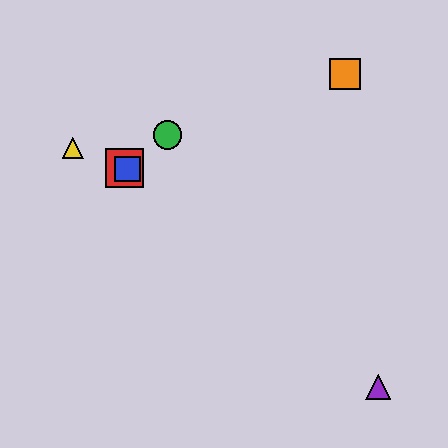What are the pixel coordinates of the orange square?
The orange square is at (345, 74).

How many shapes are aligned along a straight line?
3 shapes (the red square, the blue square, the yellow triangle) are aligned along a straight line.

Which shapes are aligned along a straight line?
The red square, the blue square, the yellow triangle are aligned along a straight line.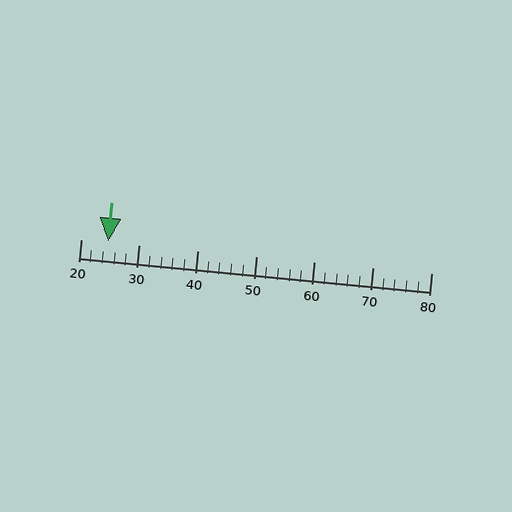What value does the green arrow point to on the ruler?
The green arrow points to approximately 25.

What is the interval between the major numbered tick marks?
The major tick marks are spaced 10 units apart.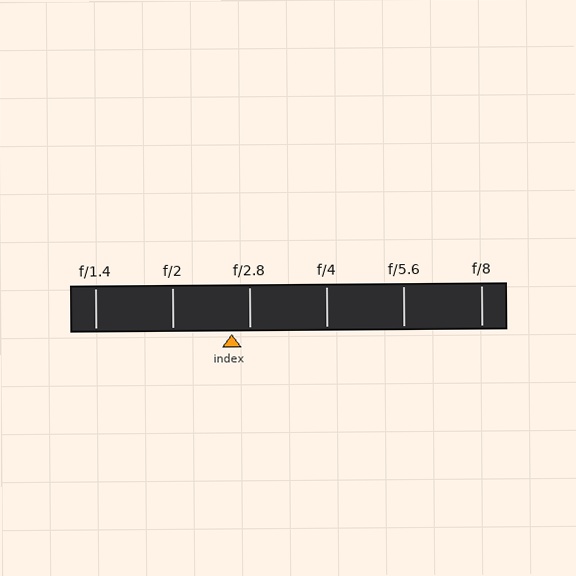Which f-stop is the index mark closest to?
The index mark is closest to f/2.8.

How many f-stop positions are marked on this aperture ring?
There are 6 f-stop positions marked.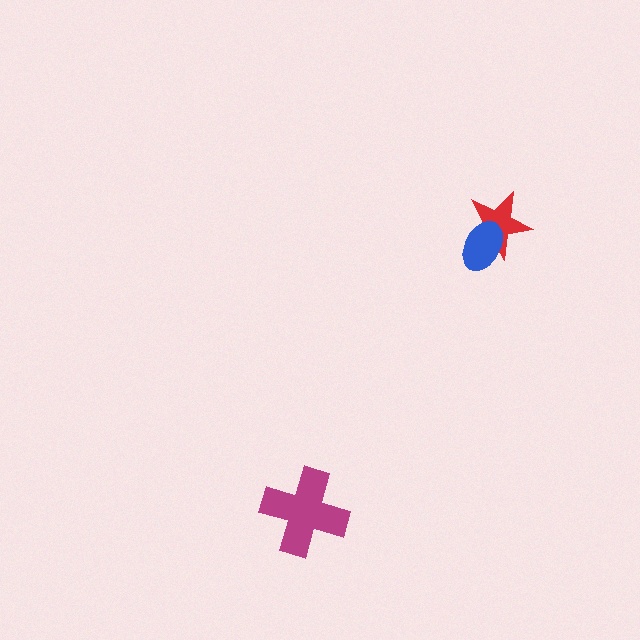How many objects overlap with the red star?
1 object overlaps with the red star.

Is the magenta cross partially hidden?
No, no other shape covers it.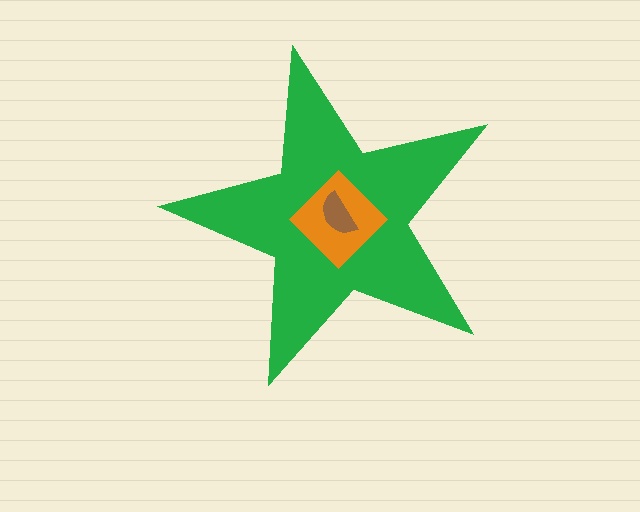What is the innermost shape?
The brown semicircle.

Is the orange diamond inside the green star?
Yes.